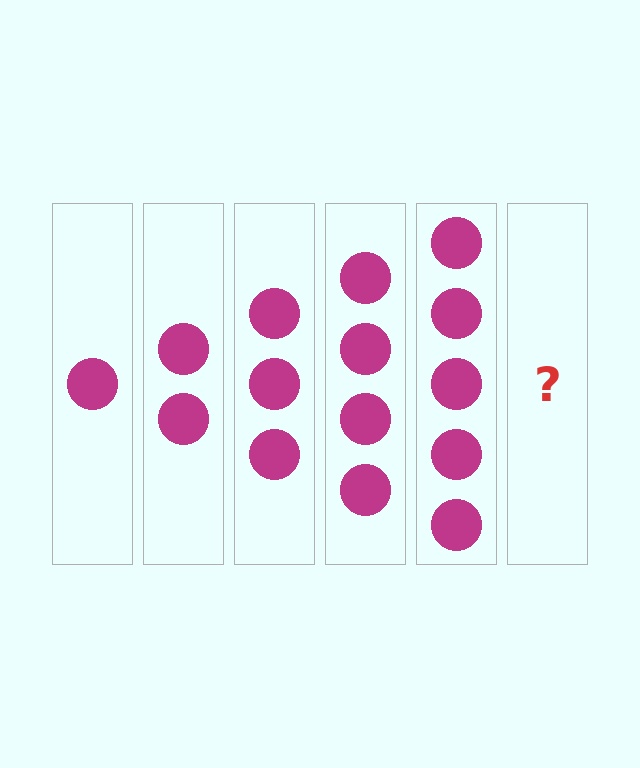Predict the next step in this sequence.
The next step is 6 circles.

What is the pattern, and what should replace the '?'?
The pattern is that each step adds one more circle. The '?' should be 6 circles.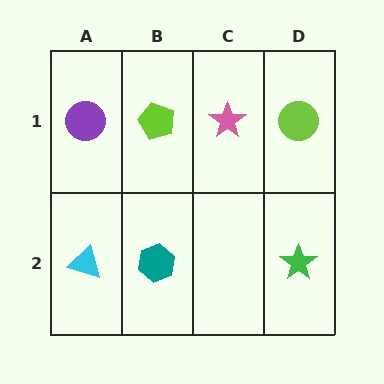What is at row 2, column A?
A cyan triangle.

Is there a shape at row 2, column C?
No, that cell is empty.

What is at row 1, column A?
A purple circle.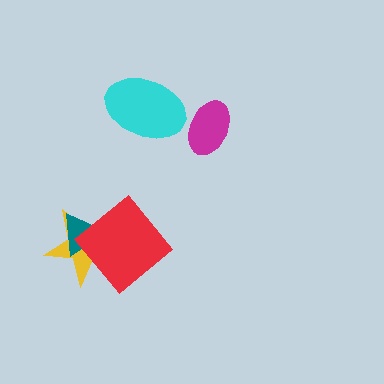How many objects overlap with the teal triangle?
2 objects overlap with the teal triangle.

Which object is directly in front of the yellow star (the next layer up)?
The teal triangle is directly in front of the yellow star.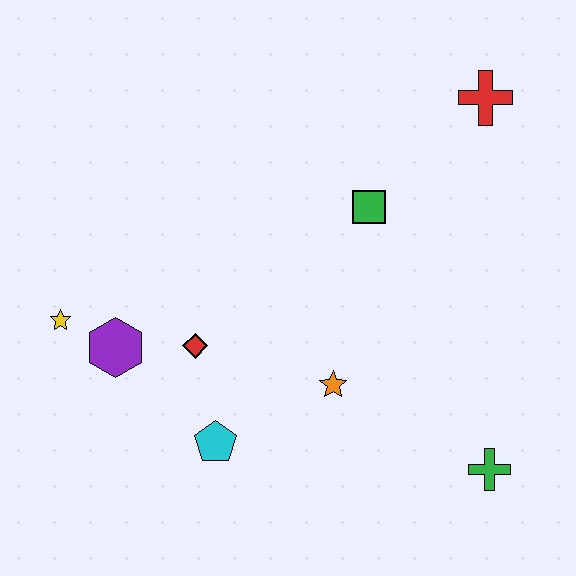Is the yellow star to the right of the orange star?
No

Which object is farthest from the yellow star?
The red cross is farthest from the yellow star.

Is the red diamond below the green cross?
No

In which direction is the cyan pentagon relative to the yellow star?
The cyan pentagon is to the right of the yellow star.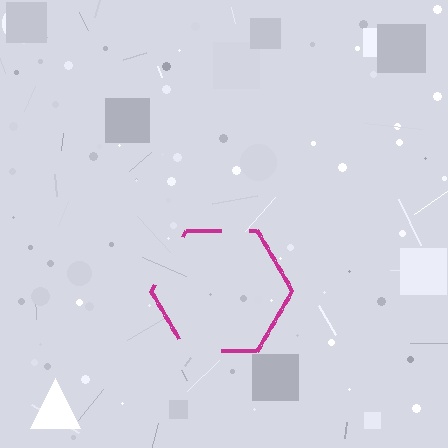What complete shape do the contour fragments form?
The contour fragments form a hexagon.